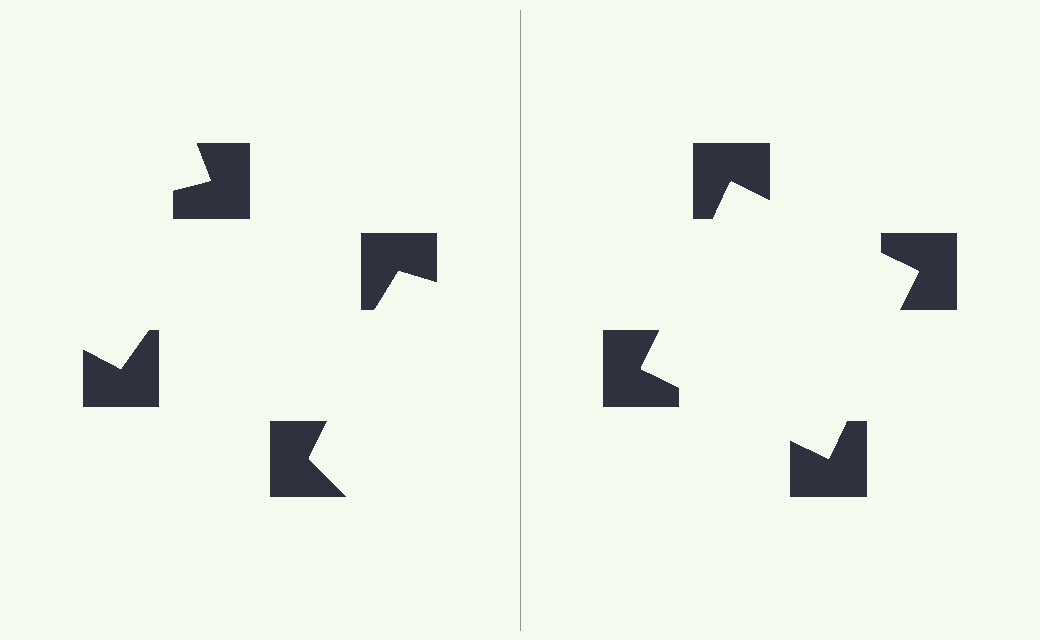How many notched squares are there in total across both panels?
8 — 4 on each side.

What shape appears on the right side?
An illusory square.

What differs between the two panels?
The notched squares are positioned identically on both sides; only the wedge orientations differ. On the right they align to a square; on the left they are misaligned.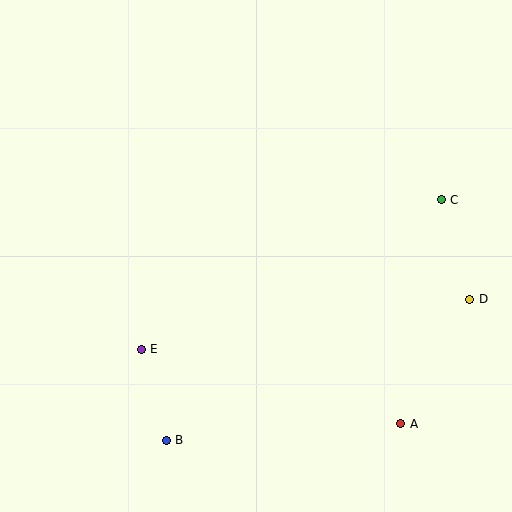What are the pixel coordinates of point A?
Point A is at (401, 424).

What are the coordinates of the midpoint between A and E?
The midpoint between A and E is at (271, 387).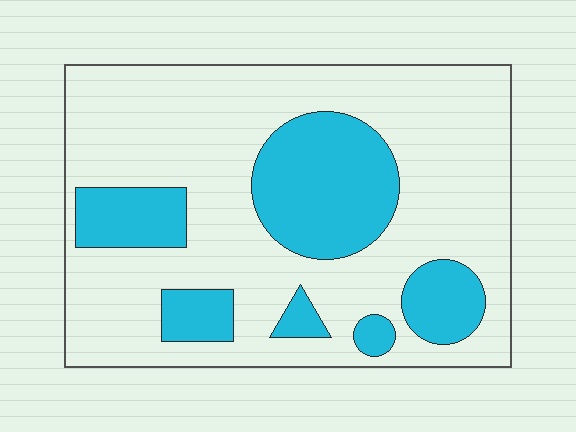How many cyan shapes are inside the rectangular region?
6.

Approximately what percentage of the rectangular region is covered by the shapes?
Approximately 25%.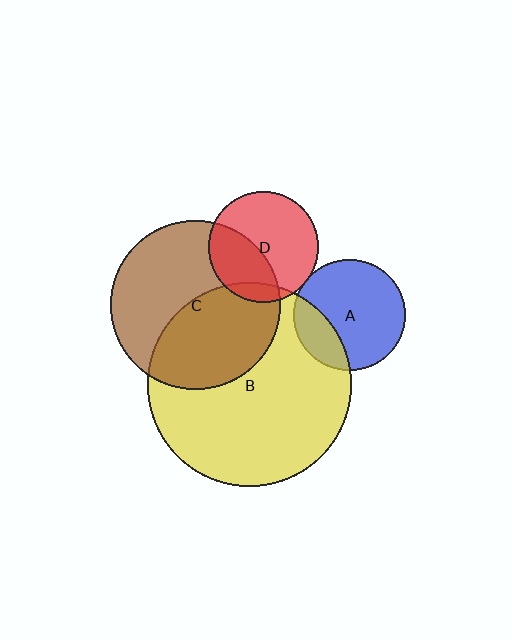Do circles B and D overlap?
Yes.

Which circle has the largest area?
Circle B (yellow).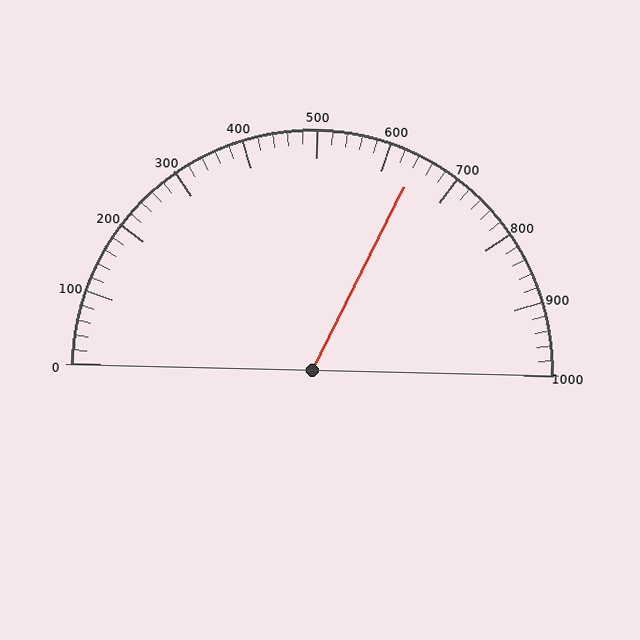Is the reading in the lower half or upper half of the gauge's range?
The reading is in the upper half of the range (0 to 1000).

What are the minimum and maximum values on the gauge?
The gauge ranges from 0 to 1000.